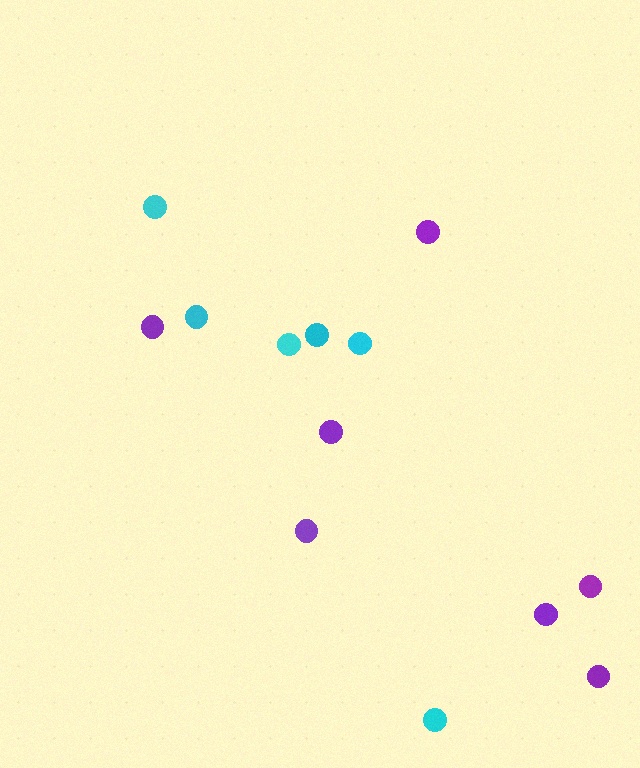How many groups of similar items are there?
There are 2 groups: one group of purple circles (7) and one group of cyan circles (6).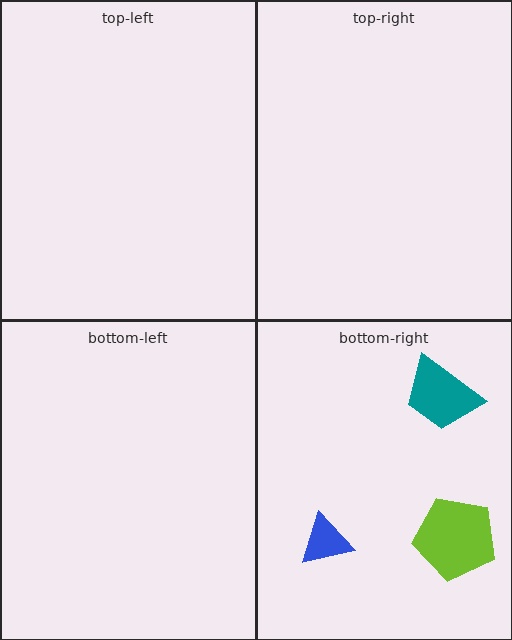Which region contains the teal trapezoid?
The bottom-right region.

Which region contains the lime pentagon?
The bottom-right region.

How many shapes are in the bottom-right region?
3.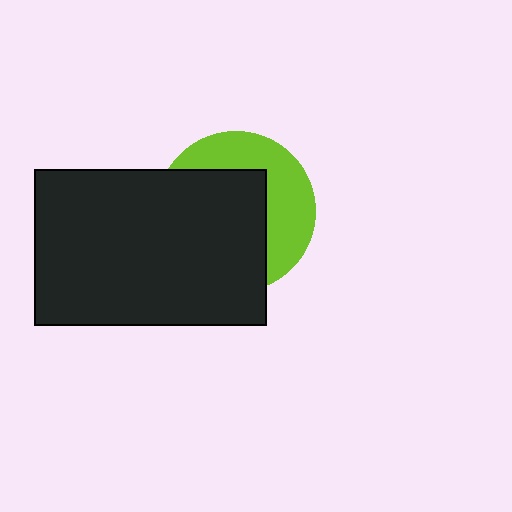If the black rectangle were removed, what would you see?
You would see the complete lime circle.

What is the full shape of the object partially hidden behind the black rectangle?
The partially hidden object is a lime circle.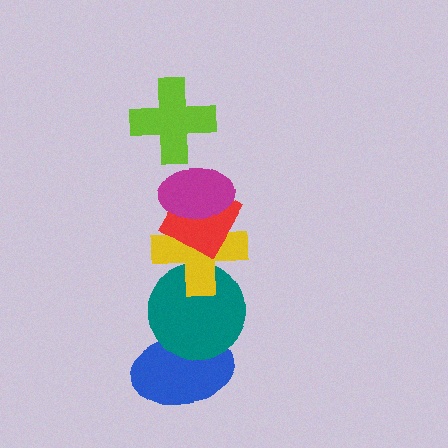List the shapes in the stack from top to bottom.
From top to bottom: the lime cross, the magenta ellipse, the red diamond, the yellow cross, the teal circle, the blue ellipse.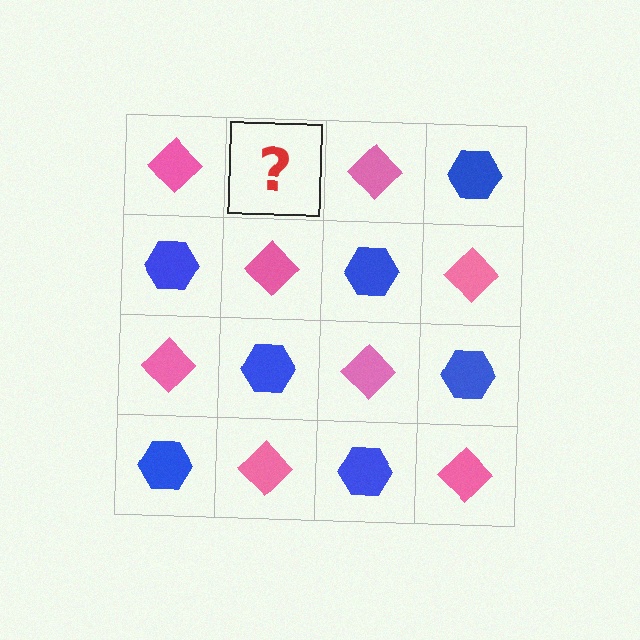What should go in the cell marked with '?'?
The missing cell should contain a blue hexagon.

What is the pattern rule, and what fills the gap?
The rule is that it alternates pink diamond and blue hexagon in a checkerboard pattern. The gap should be filled with a blue hexagon.